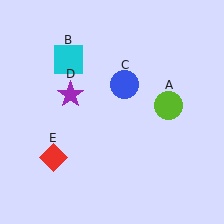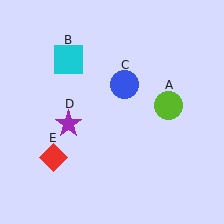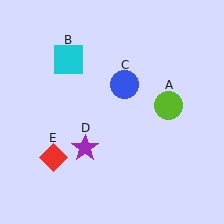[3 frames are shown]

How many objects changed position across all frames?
1 object changed position: purple star (object D).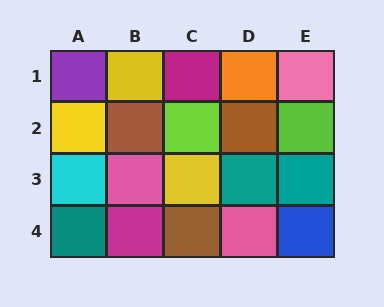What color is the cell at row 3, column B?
Pink.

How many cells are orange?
1 cell is orange.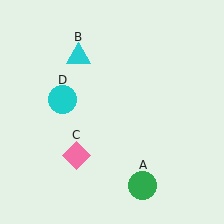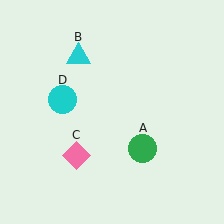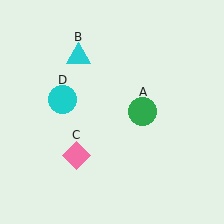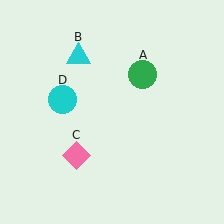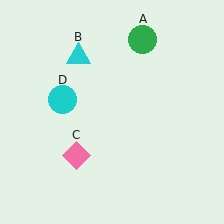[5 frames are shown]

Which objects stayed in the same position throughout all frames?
Cyan triangle (object B) and pink diamond (object C) and cyan circle (object D) remained stationary.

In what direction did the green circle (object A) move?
The green circle (object A) moved up.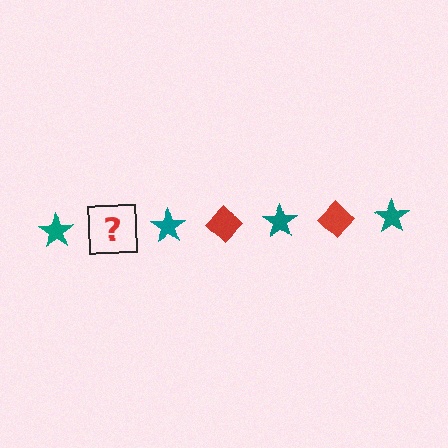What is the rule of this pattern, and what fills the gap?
The rule is that the pattern alternates between teal star and red diamond. The gap should be filled with a red diamond.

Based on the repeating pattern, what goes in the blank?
The blank should be a red diamond.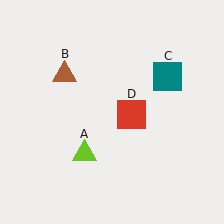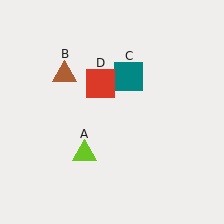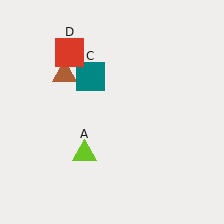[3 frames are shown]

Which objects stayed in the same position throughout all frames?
Lime triangle (object A) and brown triangle (object B) remained stationary.